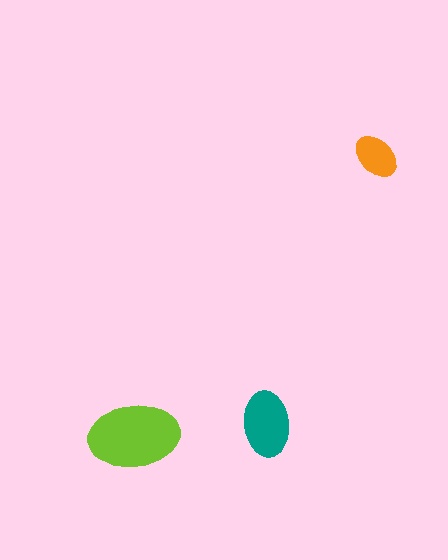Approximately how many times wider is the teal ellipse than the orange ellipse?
About 1.5 times wider.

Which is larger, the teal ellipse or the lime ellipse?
The lime one.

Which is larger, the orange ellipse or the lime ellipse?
The lime one.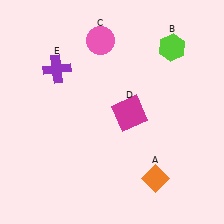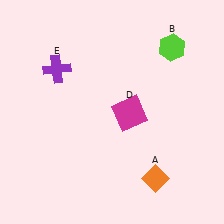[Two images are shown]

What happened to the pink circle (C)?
The pink circle (C) was removed in Image 2. It was in the top-left area of Image 1.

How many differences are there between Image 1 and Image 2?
There is 1 difference between the two images.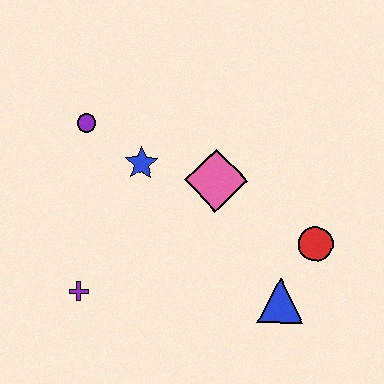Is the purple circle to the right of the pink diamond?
No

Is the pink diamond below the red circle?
No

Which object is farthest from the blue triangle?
The purple circle is farthest from the blue triangle.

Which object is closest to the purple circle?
The blue star is closest to the purple circle.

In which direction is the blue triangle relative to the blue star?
The blue triangle is to the right of the blue star.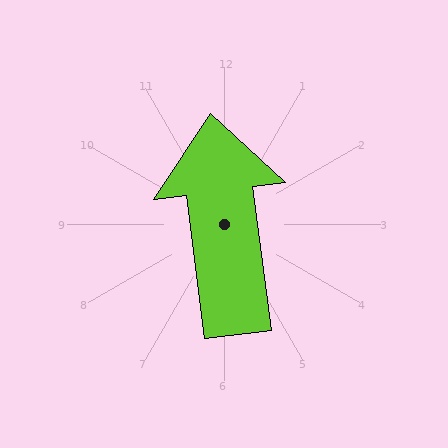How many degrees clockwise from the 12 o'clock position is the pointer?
Approximately 353 degrees.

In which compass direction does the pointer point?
North.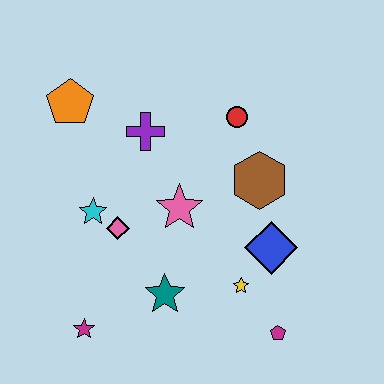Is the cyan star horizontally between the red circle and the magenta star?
Yes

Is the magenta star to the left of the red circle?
Yes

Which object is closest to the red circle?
The brown hexagon is closest to the red circle.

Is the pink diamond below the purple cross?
Yes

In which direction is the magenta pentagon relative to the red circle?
The magenta pentagon is below the red circle.